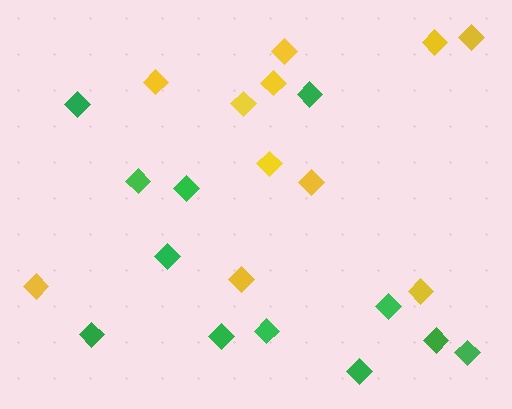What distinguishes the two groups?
There are 2 groups: one group of green diamonds (12) and one group of yellow diamonds (11).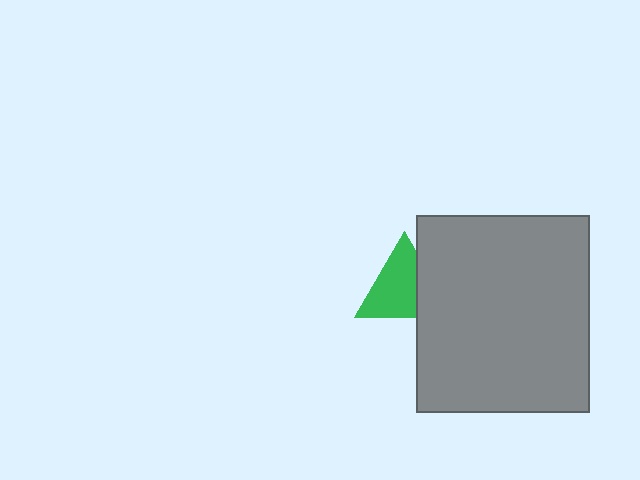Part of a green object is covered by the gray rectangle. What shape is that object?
It is a triangle.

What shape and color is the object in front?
The object in front is a gray rectangle.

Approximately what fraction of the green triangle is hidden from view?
Roughly 31% of the green triangle is hidden behind the gray rectangle.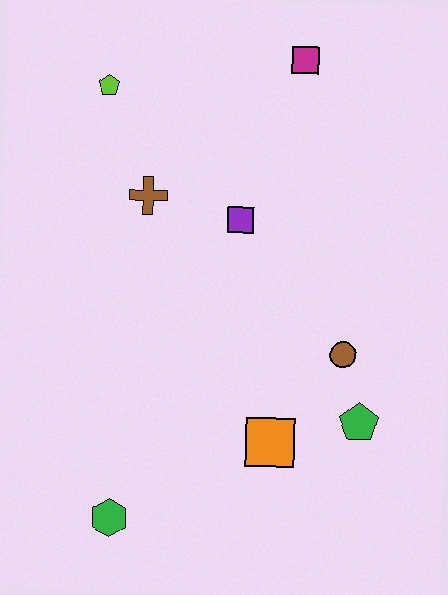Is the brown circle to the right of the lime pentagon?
Yes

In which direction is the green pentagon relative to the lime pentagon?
The green pentagon is below the lime pentagon.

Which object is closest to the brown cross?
The purple square is closest to the brown cross.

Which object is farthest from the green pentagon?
The lime pentagon is farthest from the green pentagon.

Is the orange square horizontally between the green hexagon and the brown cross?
No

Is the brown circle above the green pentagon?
Yes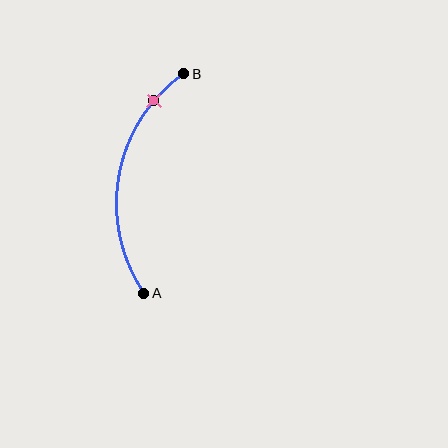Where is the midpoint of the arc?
The arc midpoint is the point on the curve farthest from the straight line joining A and B. It sits to the left of that line.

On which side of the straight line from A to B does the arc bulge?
The arc bulges to the left of the straight line connecting A and B.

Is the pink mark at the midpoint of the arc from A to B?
No. The pink mark lies on the arc but is closer to endpoint B. The arc midpoint would be at the point on the curve equidistant along the arc from both A and B.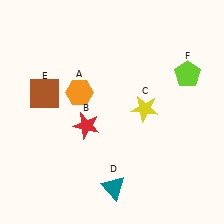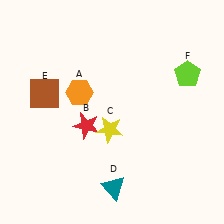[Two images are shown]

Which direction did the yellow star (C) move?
The yellow star (C) moved left.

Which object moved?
The yellow star (C) moved left.